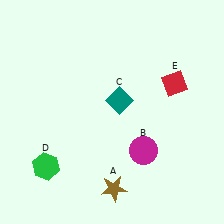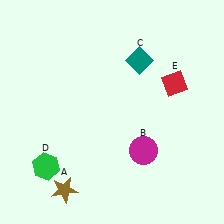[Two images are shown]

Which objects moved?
The objects that moved are: the brown star (A), the teal diamond (C).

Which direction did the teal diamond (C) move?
The teal diamond (C) moved up.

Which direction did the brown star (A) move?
The brown star (A) moved left.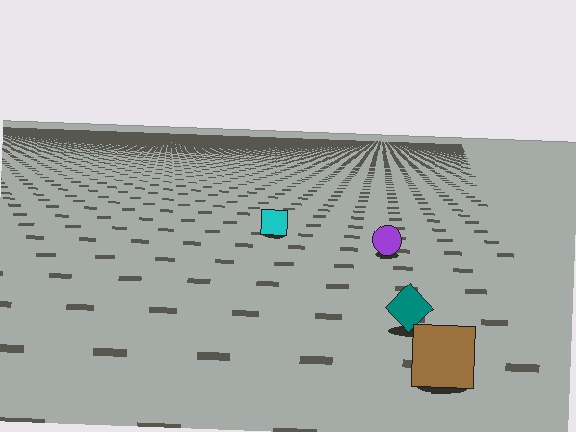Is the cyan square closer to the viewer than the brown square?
No. The brown square is closer — you can tell from the texture gradient: the ground texture is coarser near it.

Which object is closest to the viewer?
The brown square is closest. The texture marks near it are larger and more spread out.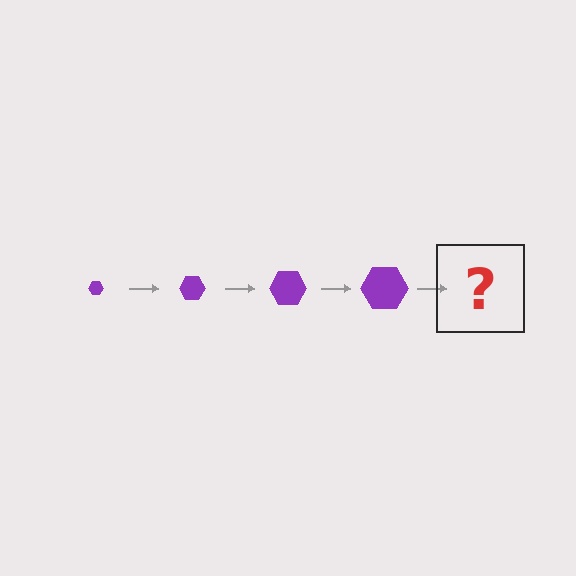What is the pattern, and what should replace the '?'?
The pattern is that the hexagon gets progressively larger each step. The '?' should be a purple hexagon, larger than the previous one.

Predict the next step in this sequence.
The next step is a purple hexagon, larger than the previous one.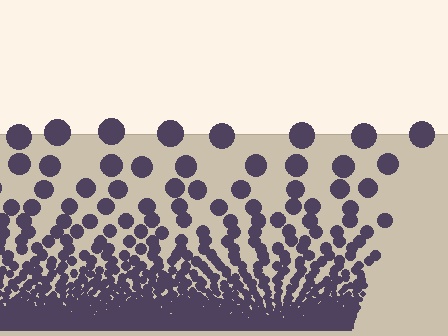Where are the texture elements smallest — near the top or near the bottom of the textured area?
Near the bottom.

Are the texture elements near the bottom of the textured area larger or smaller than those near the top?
Smaller. The gradient is inverted — elements near the bottom are smaller and denser.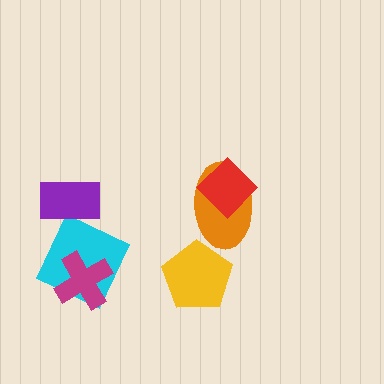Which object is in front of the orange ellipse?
The red diamond is in front of the orange ellipse.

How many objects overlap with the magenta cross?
1 object overlaps with the magenta cross.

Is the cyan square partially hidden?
Yes, it is partially covered by another shape.